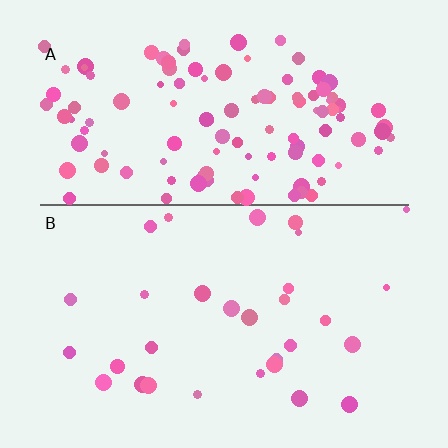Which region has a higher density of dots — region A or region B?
A (the top).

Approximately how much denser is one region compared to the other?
Approximately 3.9× — region A over region B.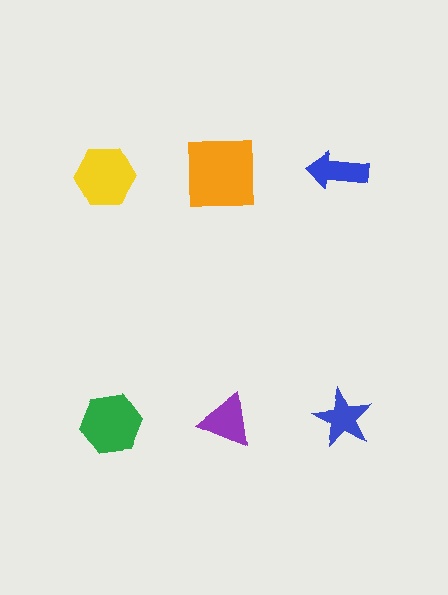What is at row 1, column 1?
A yellow hexagon.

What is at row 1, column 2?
An orange square.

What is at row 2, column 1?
A green hexagon.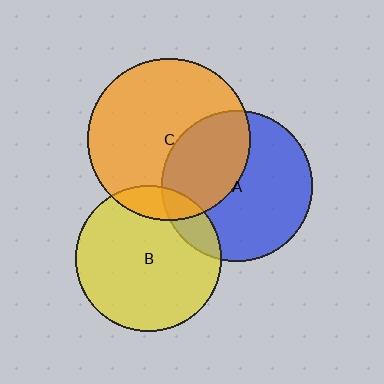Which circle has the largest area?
Circle C (orange).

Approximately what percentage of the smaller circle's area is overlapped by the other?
Approximately 15%.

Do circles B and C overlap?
Yes.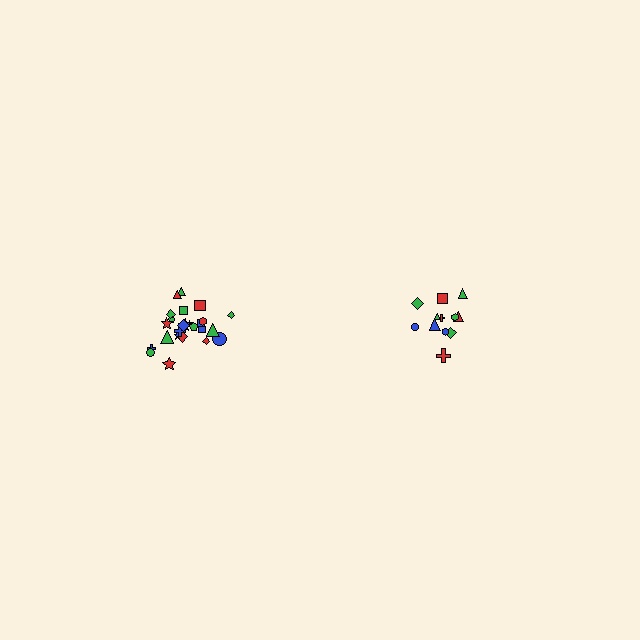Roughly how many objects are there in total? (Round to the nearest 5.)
Roughly 35 objects in total.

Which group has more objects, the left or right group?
The left group.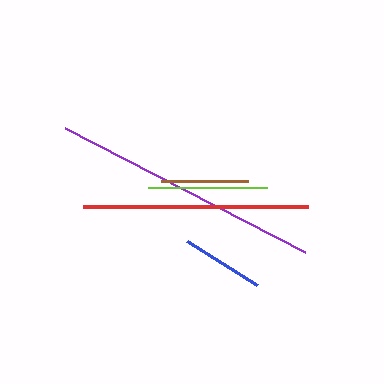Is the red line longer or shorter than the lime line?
The red line is longer than the lime line.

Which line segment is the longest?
The purple line is the longest at approximately 270 pixels.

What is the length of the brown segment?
The brown segment is approximately 88 pixels long.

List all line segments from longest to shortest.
From longest to shortest: purple, red, lime, brown, blue.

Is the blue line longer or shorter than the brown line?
The brown line is longer than the blue line.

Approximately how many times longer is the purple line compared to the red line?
The purple line is approximately 1.2 times the length of the red line.